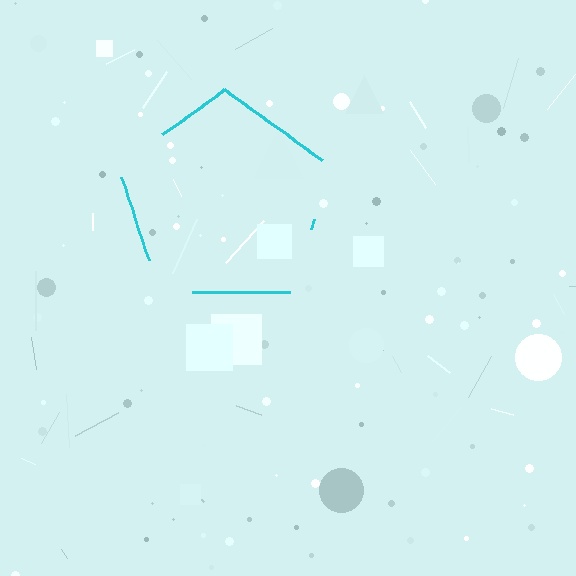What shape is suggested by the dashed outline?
The dashed outline suggests a pentagon.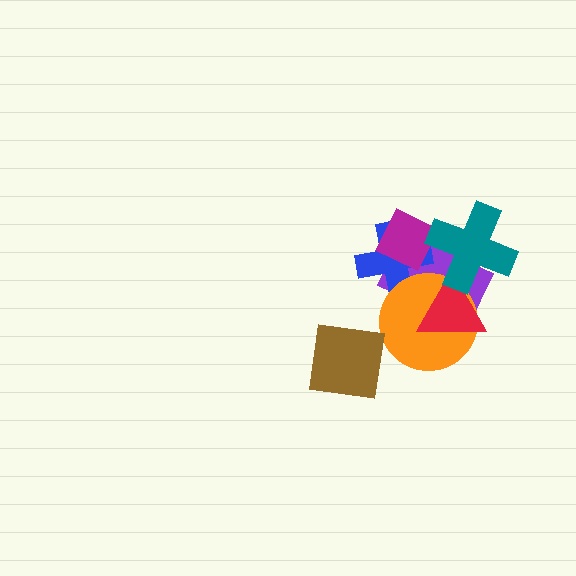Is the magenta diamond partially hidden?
Yes, it is partially covered by another shape.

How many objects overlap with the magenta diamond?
3 objects overlap with the magenta diamond.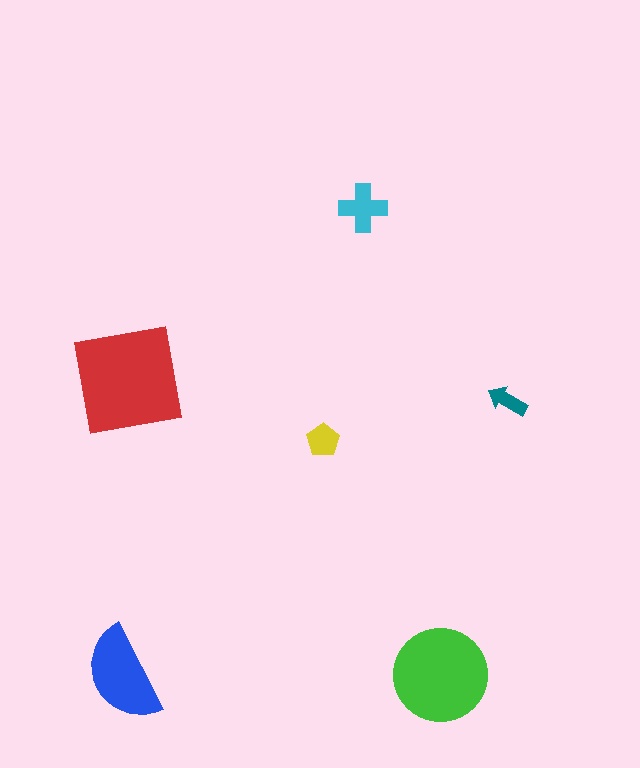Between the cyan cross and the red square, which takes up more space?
The red square.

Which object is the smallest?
The teal arrow.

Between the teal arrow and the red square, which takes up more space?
The red square.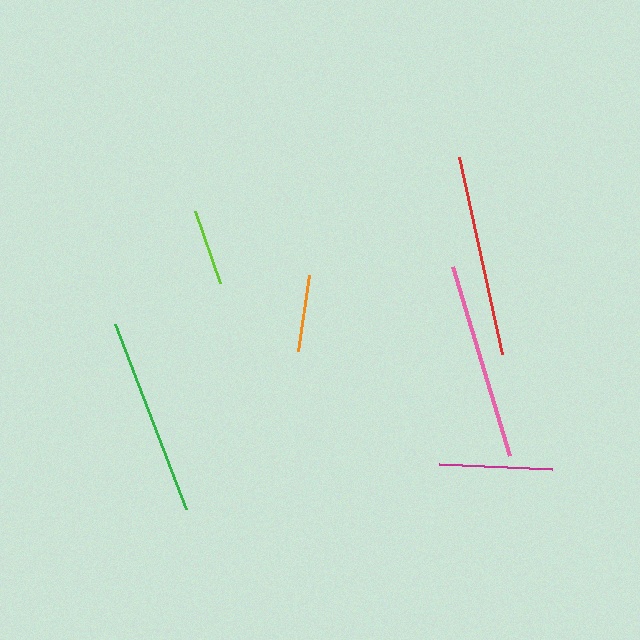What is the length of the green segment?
The green segment is approximately 198 pixels long.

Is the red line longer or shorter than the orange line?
The red line is longer than the orange line.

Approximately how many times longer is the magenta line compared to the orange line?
The magenta line is approximately 1.5 times the length of the orange line.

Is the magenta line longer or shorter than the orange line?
The magenta line is longer than the orange line.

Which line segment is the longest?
The red line is the longest at approximately 201 pixels.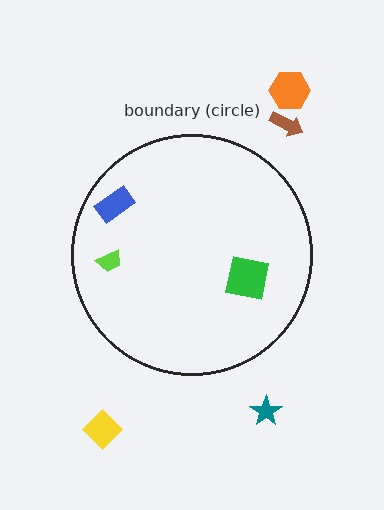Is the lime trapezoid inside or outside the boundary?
Inside.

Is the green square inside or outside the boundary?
Inside.